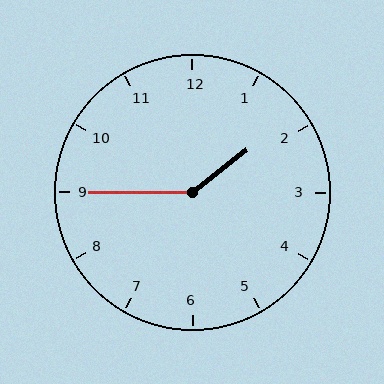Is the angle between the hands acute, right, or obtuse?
It is obtuse.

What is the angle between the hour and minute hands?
Approximately 142 degrees.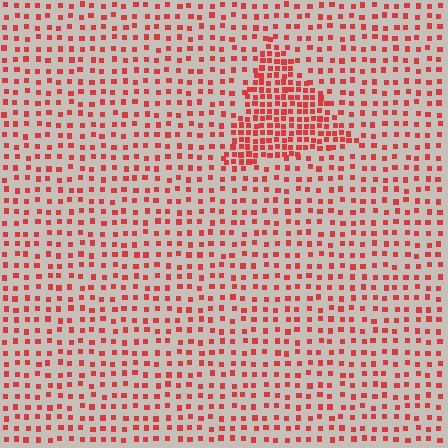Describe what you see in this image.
The image contains small red elements arranged at two different densities. A triangle-shaped region is visible where the elements are more densely packed than the surrounding area.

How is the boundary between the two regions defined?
The boundary is defined by a change in element density (approximately 2.3x ratio). All elements are the same color, size, and shape.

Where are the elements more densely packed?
The elements are more densely packed inside the triangle boundary.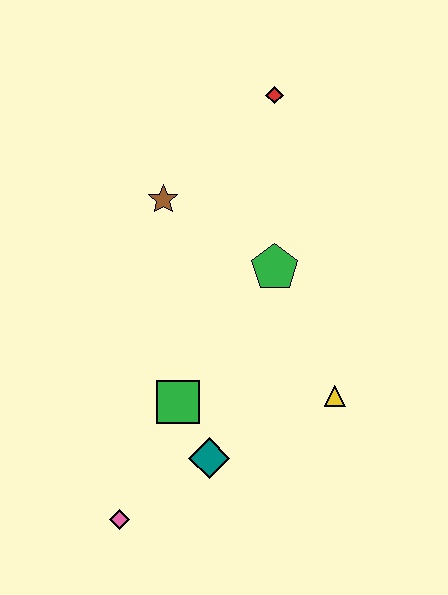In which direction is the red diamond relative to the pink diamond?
The red diamond is above the pink diamond.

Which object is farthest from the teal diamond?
The red diamond is farthest from the teal diamond.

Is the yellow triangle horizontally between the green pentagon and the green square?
No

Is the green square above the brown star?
No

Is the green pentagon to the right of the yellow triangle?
No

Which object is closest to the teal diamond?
The green square is closest to the teal diamond.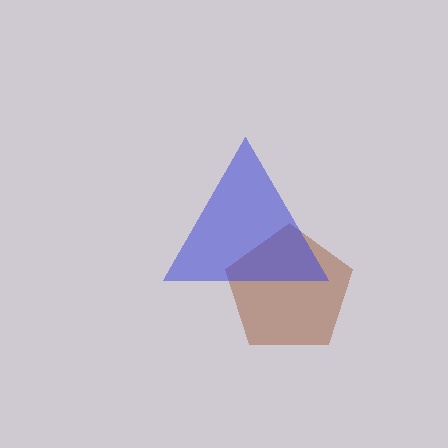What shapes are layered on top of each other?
The layered shapes are: a brown pentagon, a blue triangle.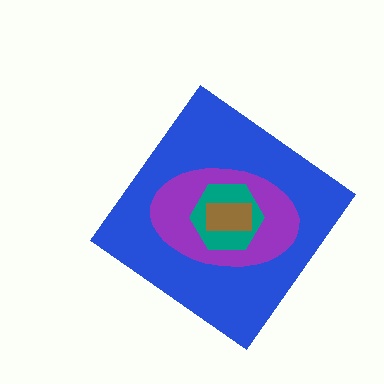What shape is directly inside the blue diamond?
The purple ellipse.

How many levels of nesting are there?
4.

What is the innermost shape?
The brown rectangle.